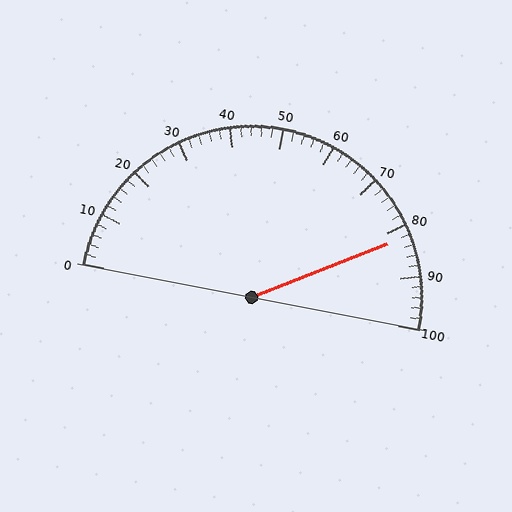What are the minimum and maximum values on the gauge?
The gauge ranges from 0 to 100.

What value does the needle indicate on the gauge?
The needle indicates approximately 82.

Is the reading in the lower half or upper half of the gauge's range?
The reading is in the upper half of the range (0 to 100).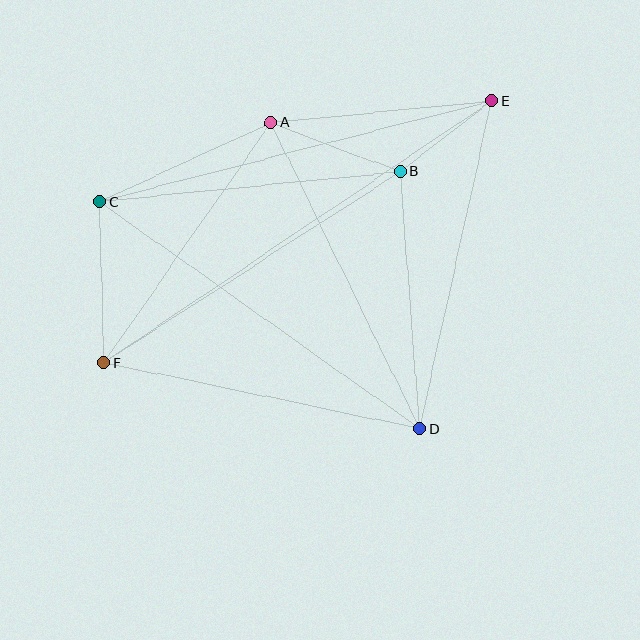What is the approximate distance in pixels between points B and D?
The distance between B and D is approximately 258 pixels.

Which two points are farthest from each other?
Points E and F are farthest from each other.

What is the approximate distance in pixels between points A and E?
The distance between A and E is approximately 222 pixels.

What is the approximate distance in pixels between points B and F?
The distance between B and F is approximately 352 pixels.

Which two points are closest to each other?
Points B and E are closest to each other.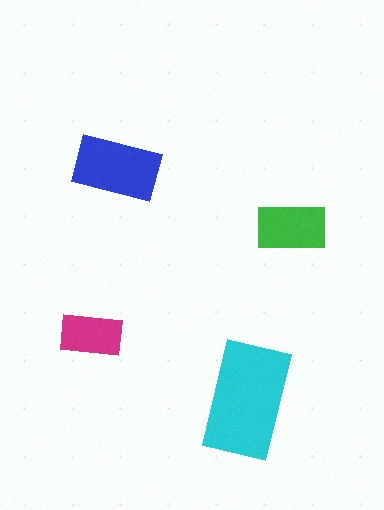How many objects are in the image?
There are 4 objects in the image.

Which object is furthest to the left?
The magenta rectangle is leftmost.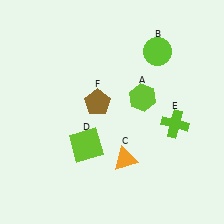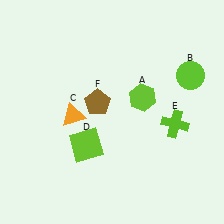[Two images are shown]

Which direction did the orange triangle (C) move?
The orange triangle (C) moved left.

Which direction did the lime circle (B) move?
The lime circle (B) moved right.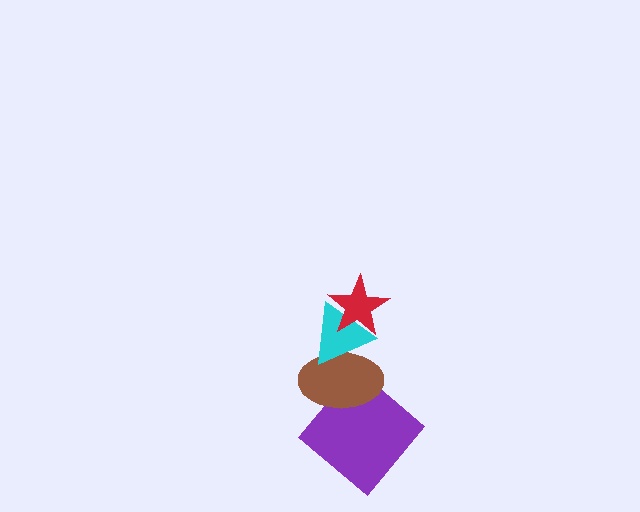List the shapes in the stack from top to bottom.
From top to bottom: the red star, the cyan triangle, the brown ellipse, the purple diamond.